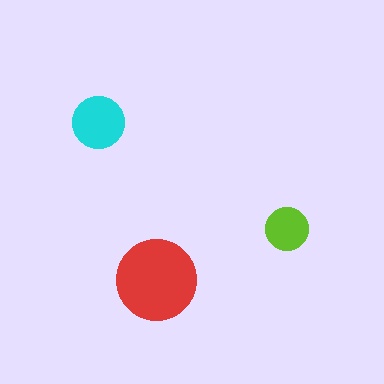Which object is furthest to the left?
The cyan circle is leftmost.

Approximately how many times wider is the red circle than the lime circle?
About 2 times wider.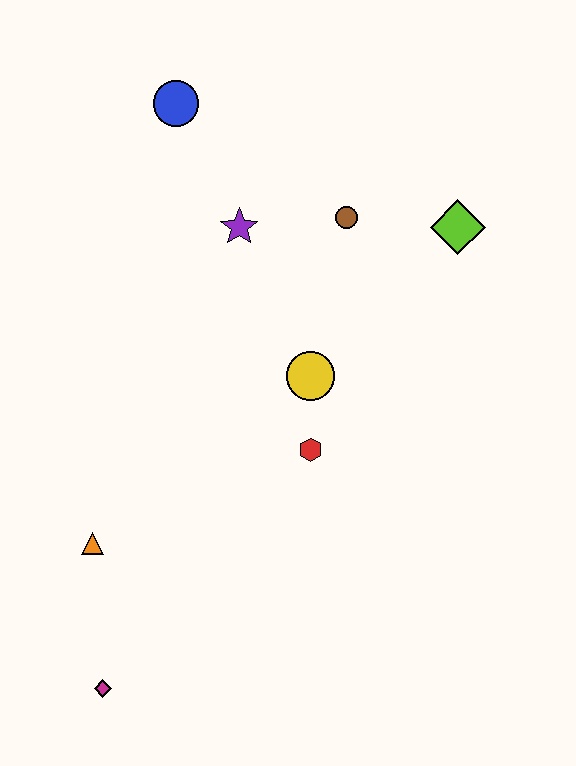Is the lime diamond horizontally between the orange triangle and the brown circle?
No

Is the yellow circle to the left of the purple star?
No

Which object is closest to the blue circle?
The purple star is closest to the blue circle.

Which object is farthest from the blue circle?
The magenta diamond is farthest from the blue circle.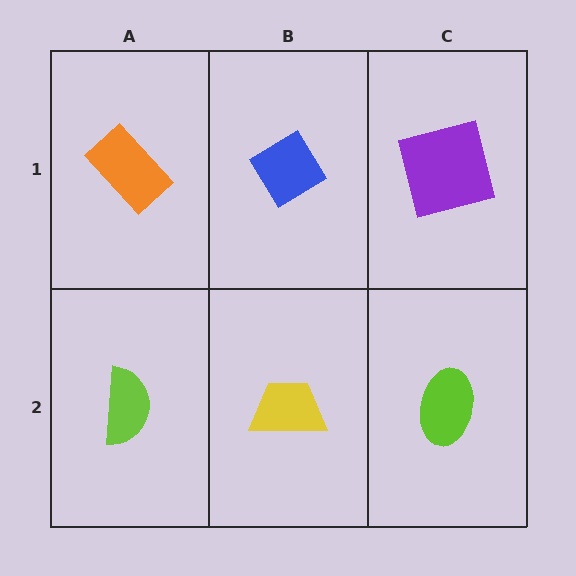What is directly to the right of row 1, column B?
A purple square.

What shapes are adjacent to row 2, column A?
An orange rectangle (row 1, column A), a yellow trapezoid (row 2, column B).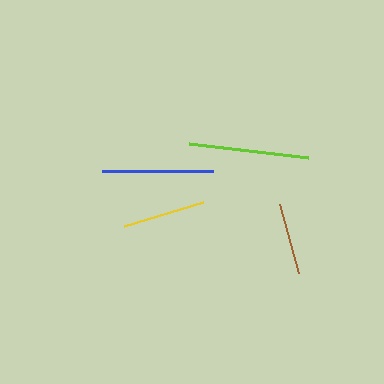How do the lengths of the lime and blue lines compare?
The lime and blue lines are approximately the same length.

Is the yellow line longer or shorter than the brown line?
The yellow line is longer than the brown line.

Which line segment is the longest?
The lime line is the longest at approximately 120 pixels.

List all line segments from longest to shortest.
From longest to shortest: lime, blue, yellow, brown.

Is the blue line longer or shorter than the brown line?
The blue line is longer than the brown line.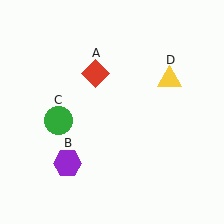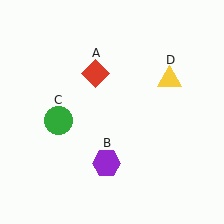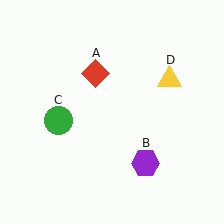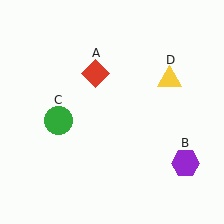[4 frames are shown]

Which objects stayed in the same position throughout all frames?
Red diamond (object A) and green circle (object C) and yellow triangle (object D) remained stationary.